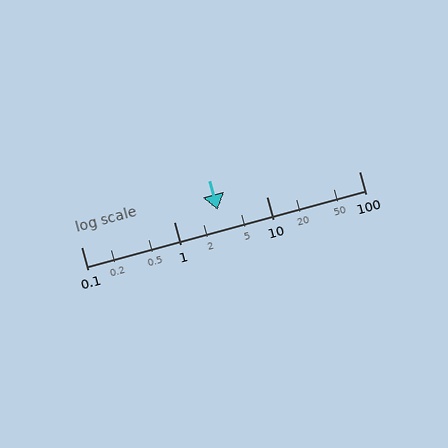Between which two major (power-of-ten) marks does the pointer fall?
The pointer is between 1 and 10.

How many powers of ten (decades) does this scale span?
The scale spans 3 decades, from 0.1 to 100.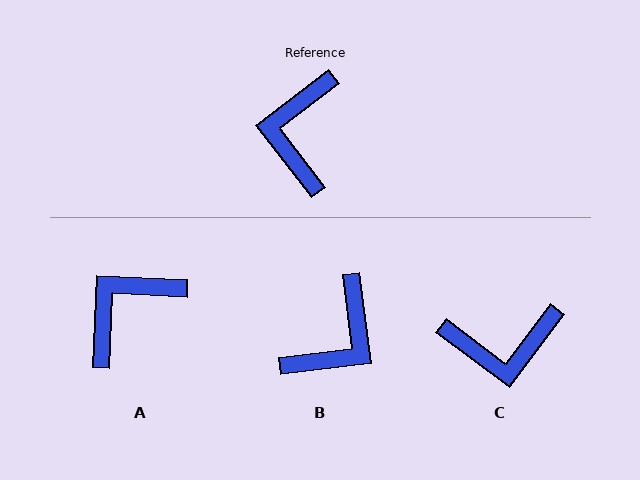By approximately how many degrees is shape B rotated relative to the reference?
Approximately 150 degrees counter-clockwise.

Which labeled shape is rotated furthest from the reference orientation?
B, about 150 degrees away.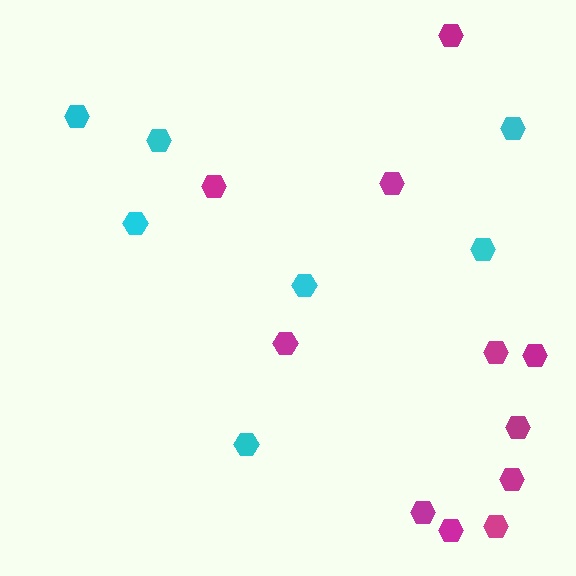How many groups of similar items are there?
There are 2 groups: one group of magenta hexagons (11) and one group of cyan hexagons (7).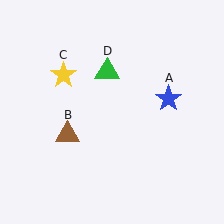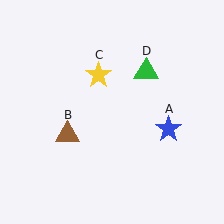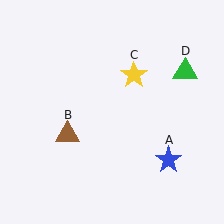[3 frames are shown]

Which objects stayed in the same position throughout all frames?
Brown triangle (object B) remained stationary.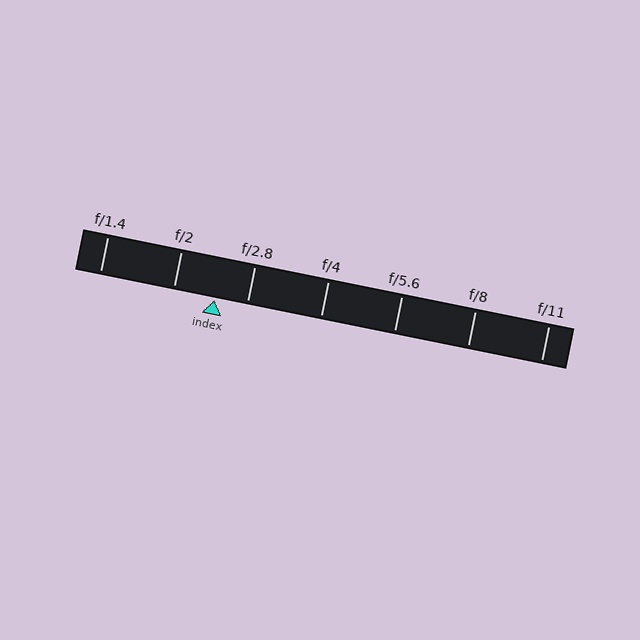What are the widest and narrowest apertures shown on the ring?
The widest aperture shown is f/1.4 and the narrowest is f/11.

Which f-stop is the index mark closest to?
The index mark is closest to f/2.8.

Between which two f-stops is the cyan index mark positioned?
The index mark is between f/2 and f/2.8.